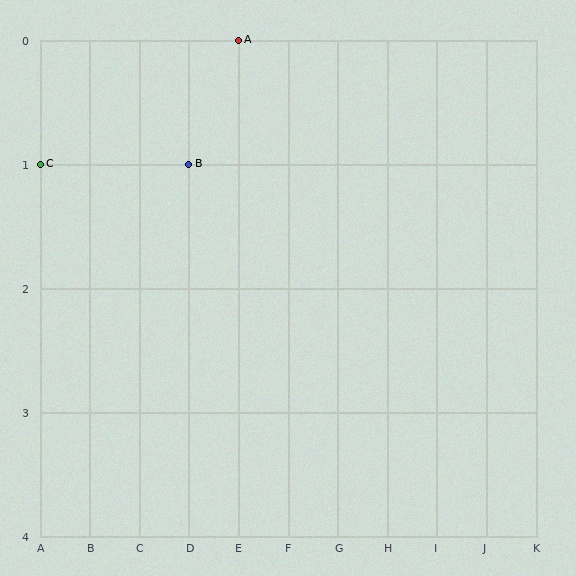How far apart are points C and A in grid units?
Points C and A are 4 columns and 1 row apart (about 4.1 grid units diagonally).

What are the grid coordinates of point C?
Point C is at grid coordinates (A, 1).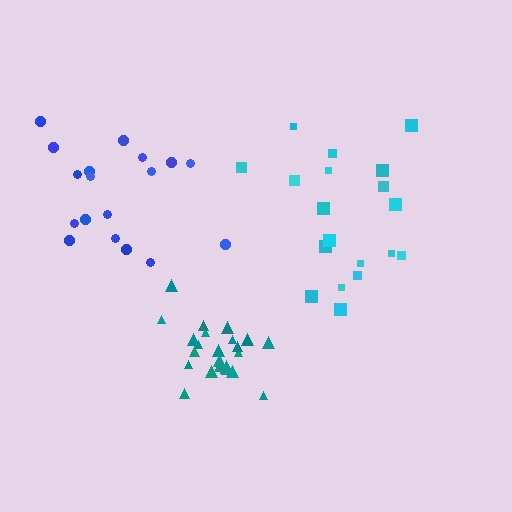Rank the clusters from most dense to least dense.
teal, cyan, blue.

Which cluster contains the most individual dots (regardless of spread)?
Teal (24).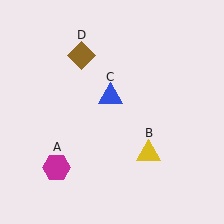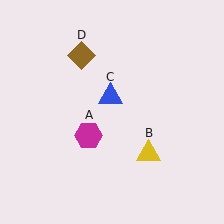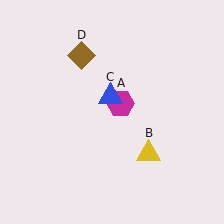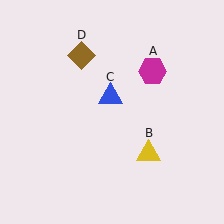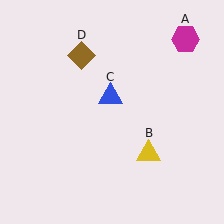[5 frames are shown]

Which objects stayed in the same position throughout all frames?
Yellow triangle (object B) and blue triangle (object C) and brown diamond (object D) remained stationary.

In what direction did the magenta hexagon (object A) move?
The magenta hexagon (object A) moved up and to the right.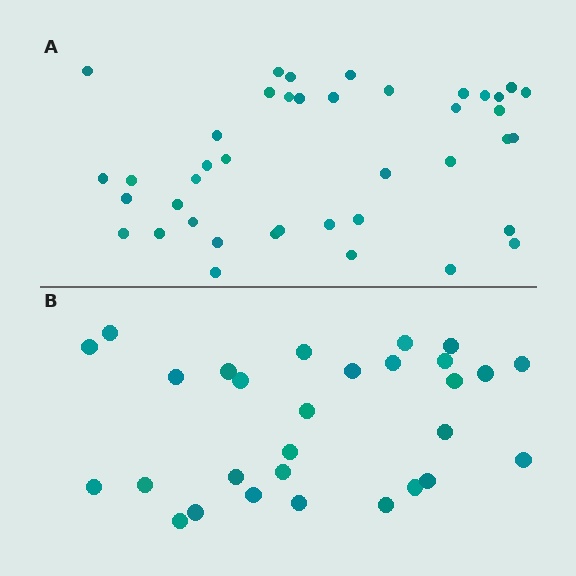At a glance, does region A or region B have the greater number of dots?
Region A (the top region) has more dots.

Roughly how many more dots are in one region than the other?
Region A has roughly 12 or so more dots than region B.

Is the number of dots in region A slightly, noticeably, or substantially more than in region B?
Region A has noticeably more, but not dramatically so. The ratio is roughly 1.4 to 1.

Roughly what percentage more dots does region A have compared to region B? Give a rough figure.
About 40% more.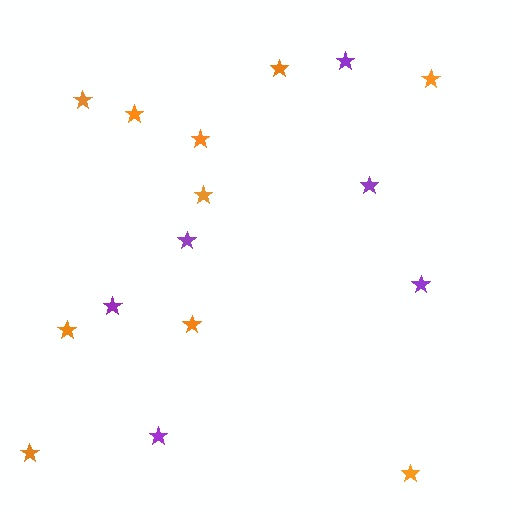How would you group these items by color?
There are 2 groups: one group of orange stars (10) and one group of purple stars (6).